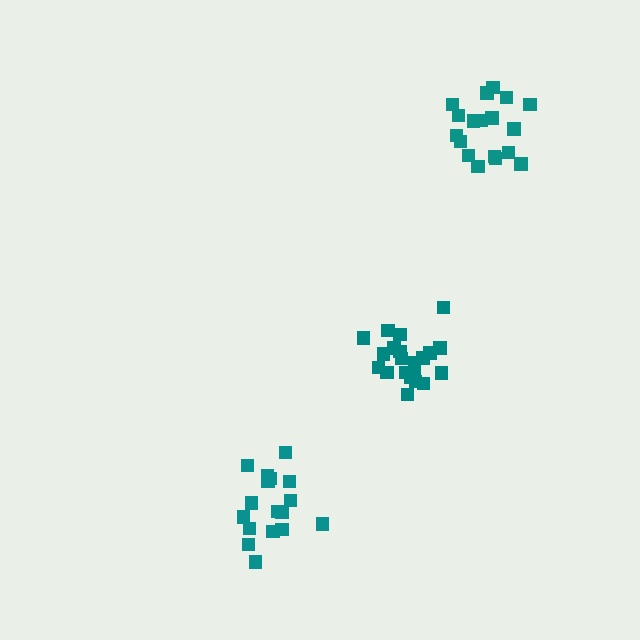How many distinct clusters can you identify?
There are 3 distinct clusters.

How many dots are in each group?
Group 1: 17 dots, Group 2: 21 dots, Group 3: 19 dots (57 total).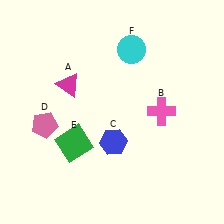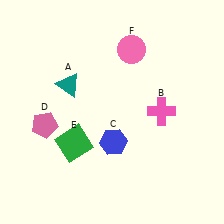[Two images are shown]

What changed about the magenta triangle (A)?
In Image 1, A is magenta. In Image 2, it changed to teal.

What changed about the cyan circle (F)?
In Image 1, F is cyan. In Image 2, it changed to pink.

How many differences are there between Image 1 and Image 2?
There are 2 differences between the two images.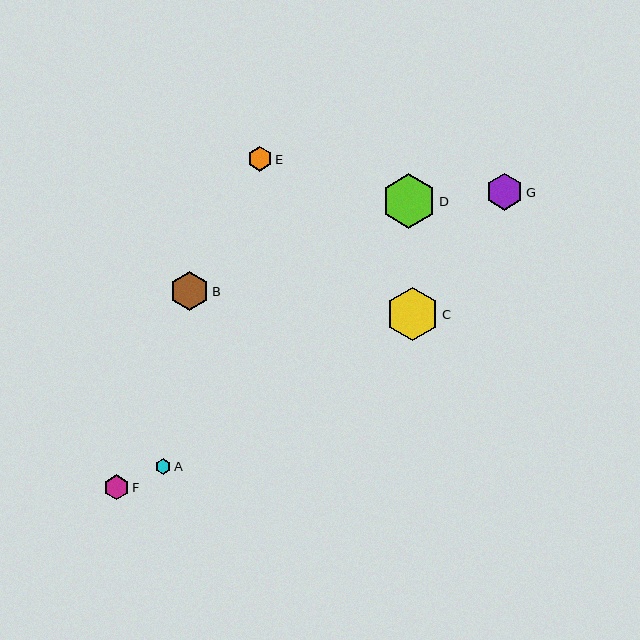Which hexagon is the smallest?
Hexagon A is the smallest with a size of approximately 15 pixels.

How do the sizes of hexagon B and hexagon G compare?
Hexagon B and hexagon G are approximately the same size.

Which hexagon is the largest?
Hexagon D is the largest with a size of approximately 55 pixels.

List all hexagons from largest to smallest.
From largest to smallest: D, C, B, G, F, E, A.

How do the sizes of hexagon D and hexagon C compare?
Hexagon D and hexagon C are approximately the same size.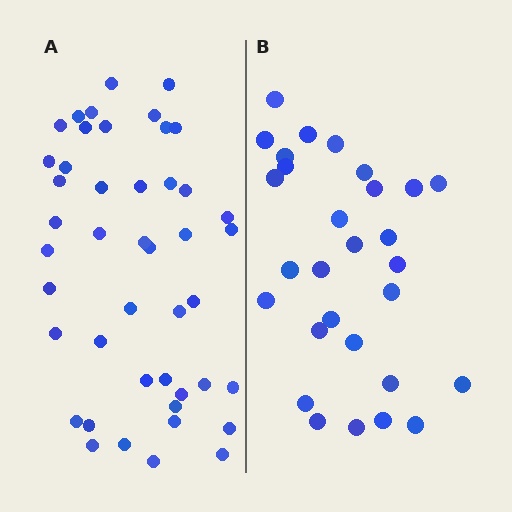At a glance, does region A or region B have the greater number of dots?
Region A (the left region) has more dots.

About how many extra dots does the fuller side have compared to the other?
Region A has approximately 15 more dots than region B.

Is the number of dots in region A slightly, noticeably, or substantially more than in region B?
Region A has substantially more. The ratio is roughly 1.6 to 1.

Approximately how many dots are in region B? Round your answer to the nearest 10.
About 30 dots. (The exact count is 29, which rounds to 30.)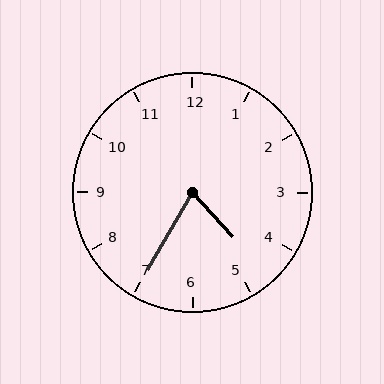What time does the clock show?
4:35.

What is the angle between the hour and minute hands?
Approximately 72 degrees.